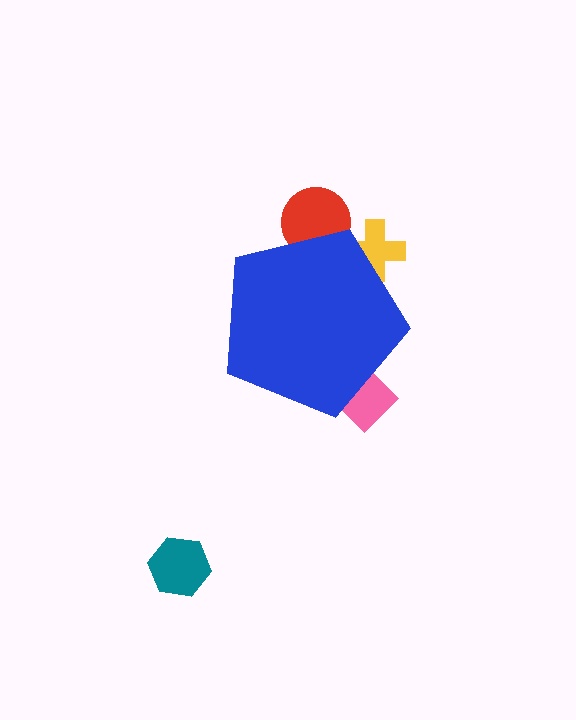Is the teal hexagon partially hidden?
No, the teal hexagon is fully visible.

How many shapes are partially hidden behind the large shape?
3 shapes are partially hidden.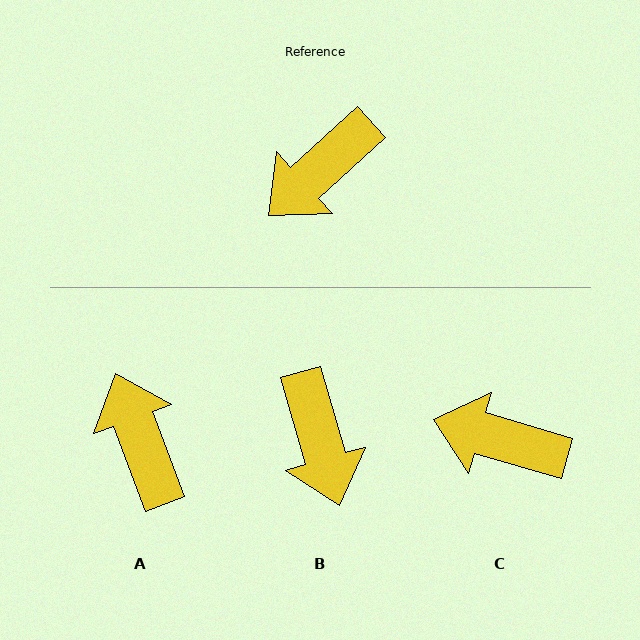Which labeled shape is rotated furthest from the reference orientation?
A, about 112 degrees away.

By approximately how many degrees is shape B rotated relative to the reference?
Approximately 64 degrees counter-clockwise.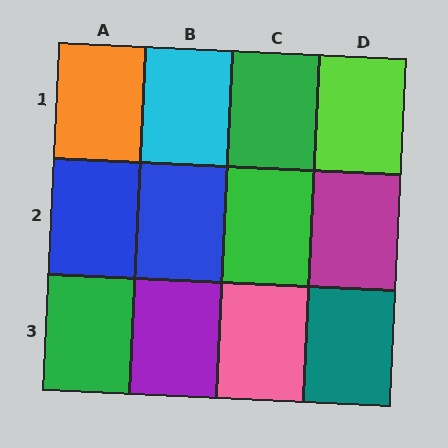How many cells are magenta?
1 cell is magenta.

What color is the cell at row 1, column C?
Green.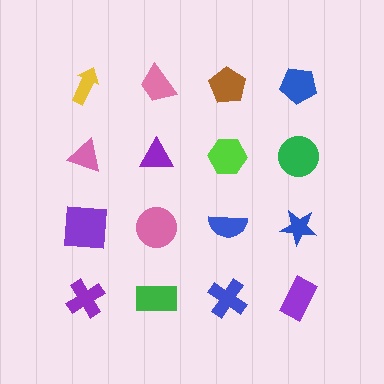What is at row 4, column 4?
A purple rectangle.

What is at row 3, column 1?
A purple square.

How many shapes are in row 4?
4 shapes.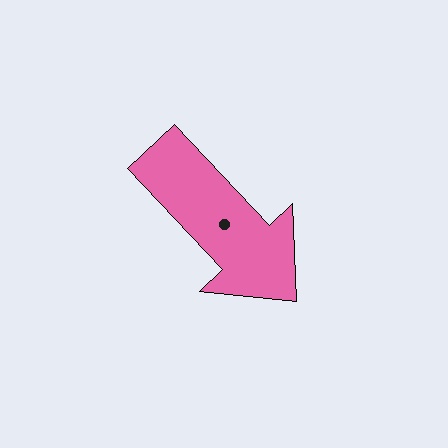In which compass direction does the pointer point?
Southeast.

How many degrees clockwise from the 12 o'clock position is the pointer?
Approximately 137 degrees.